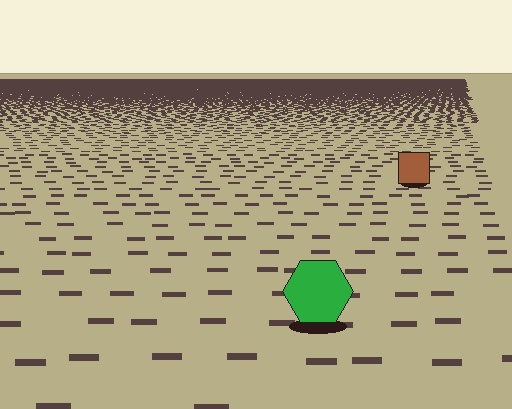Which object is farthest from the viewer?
The brown square is farthest from the viewer. It appears smaller and the ground texture around it is denser.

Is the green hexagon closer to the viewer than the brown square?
Yes. The green hexagon is closer — you can tell from the texture gradient: the ground texture is coarser near it.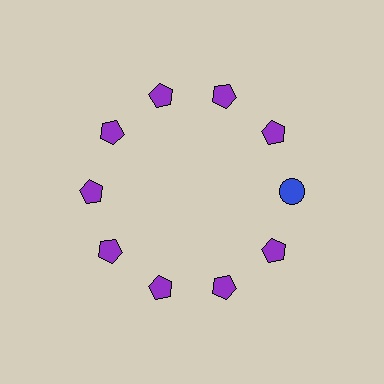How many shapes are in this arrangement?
There are 10 shapes arranged in a ring pattern.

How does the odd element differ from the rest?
It differs in both color (blue instead of purple) and shape (circle instead of pentagon).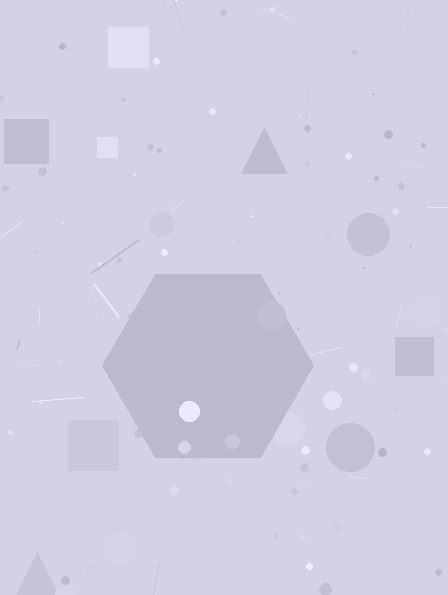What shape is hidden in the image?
A hexagon is hidden in the image.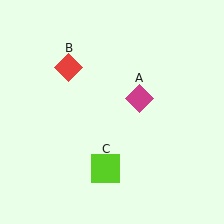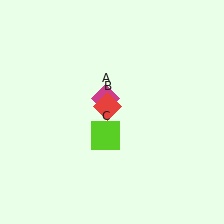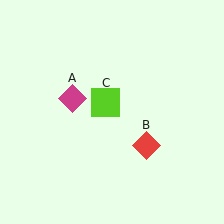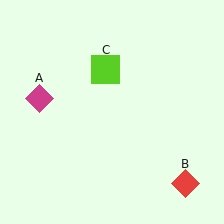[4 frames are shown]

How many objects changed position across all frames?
3 objects changed position: magenta diamond (object A), red diamond (object B), lime square (object C).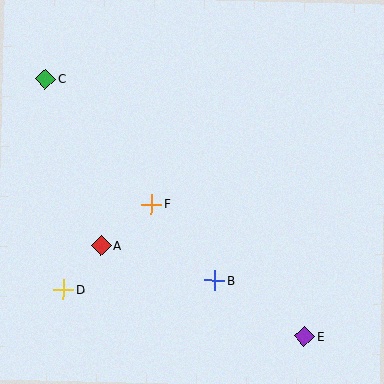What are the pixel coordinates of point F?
Point F is at (151, 204).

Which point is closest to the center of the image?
Point F at (151, 204) is closest to the center.